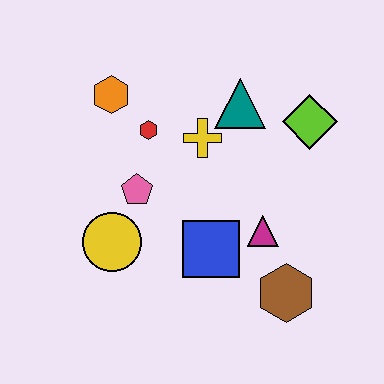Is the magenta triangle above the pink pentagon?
No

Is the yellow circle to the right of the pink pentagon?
No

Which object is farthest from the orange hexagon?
The brown hexagon is farthest from the orange hexagon.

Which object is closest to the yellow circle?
The pink pentagon is closest to the yellow circle.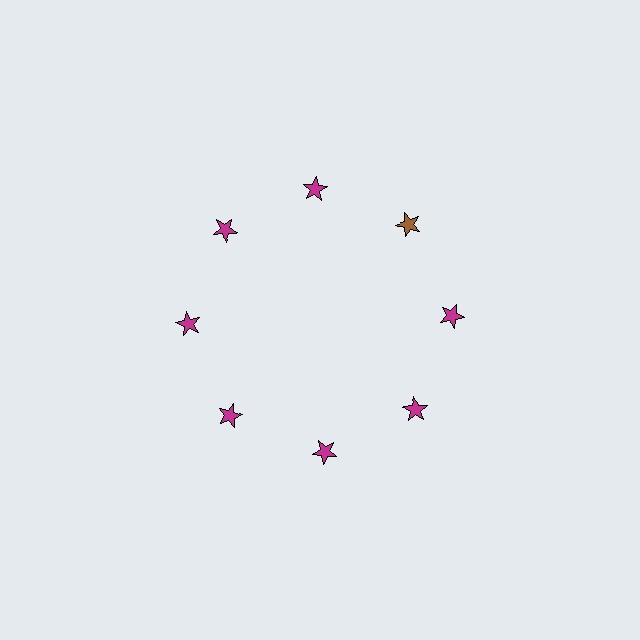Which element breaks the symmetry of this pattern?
The brown star at roughly the 2 o'clock position breaks the symmetry. All other shapes are magenta stars.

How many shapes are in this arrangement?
There are 8 shapes arranged in a ring pattern.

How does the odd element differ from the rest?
It has a different color: brown instead of magenta.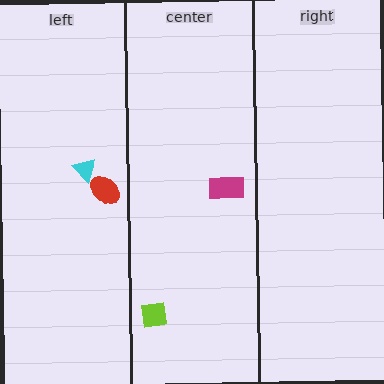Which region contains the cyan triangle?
The left region.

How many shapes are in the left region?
2.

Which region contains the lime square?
The center region.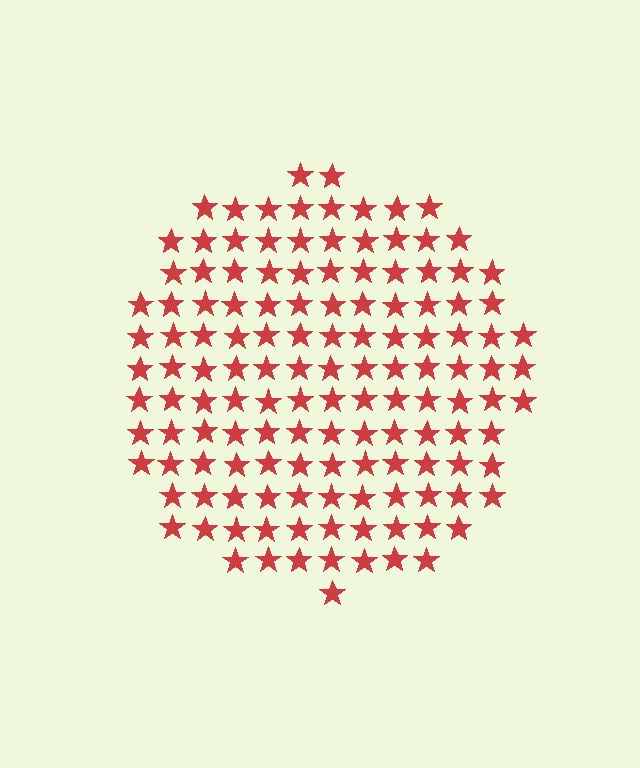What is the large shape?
The large shape is a circle.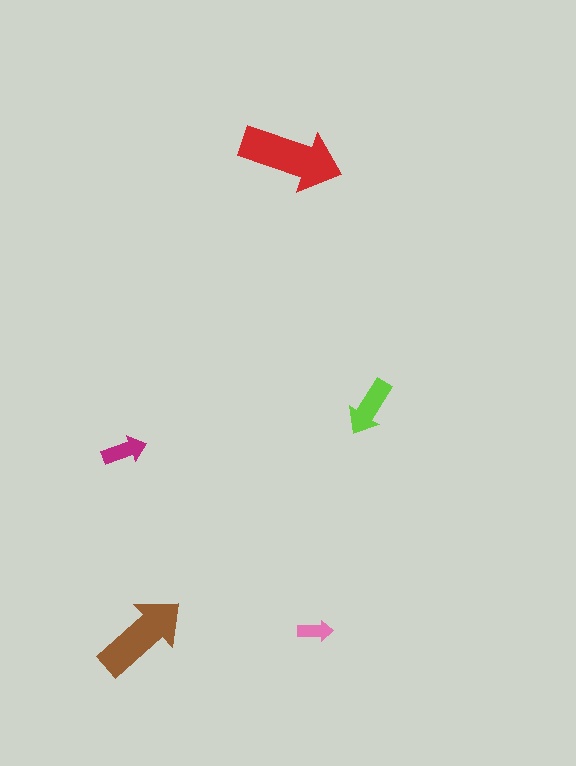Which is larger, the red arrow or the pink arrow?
The red one.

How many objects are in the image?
There are 5 objects in the image.